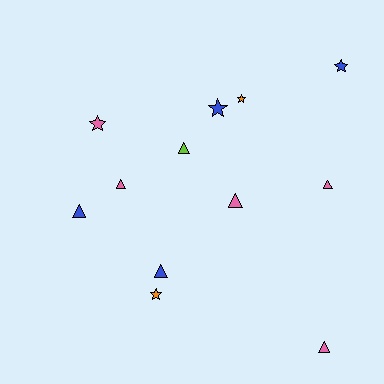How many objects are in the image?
There are 12 objects.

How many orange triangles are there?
There are no orange triangles.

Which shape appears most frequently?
Triangle, with 7 objects.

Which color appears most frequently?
Pink, with 5 objects.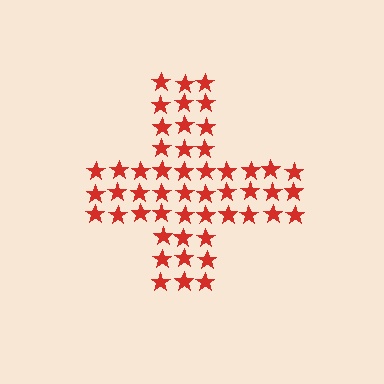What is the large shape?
The large shape is a cross.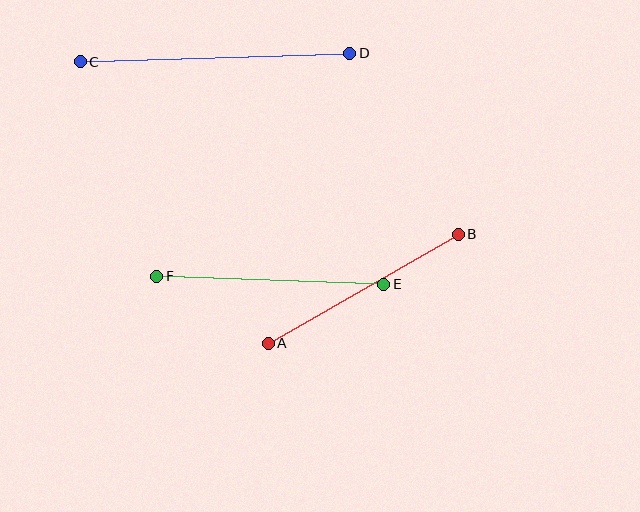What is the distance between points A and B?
The distance is approximately 219 pixels.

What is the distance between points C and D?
The distance is approximately 270 pixels.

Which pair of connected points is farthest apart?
Points C and D are farthest apart.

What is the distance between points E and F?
The distance is approximately 227 pixels.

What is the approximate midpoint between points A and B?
The midpoint is at approximately (363, 289) pixels.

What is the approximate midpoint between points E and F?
The midpoint is at approximately (270, 280) pixels.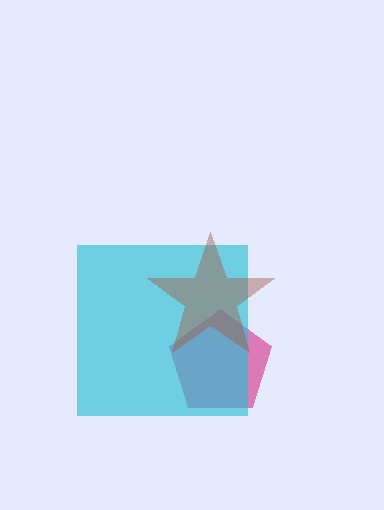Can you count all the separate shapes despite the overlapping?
Yes, there are 3 separate shapes.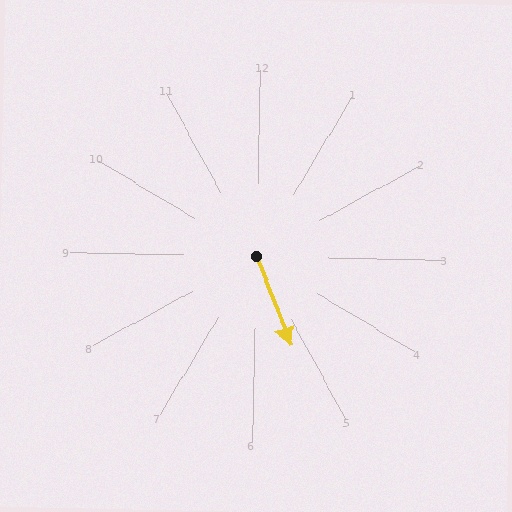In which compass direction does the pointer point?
South.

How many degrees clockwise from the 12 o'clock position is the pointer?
Approximately 158 degrees.